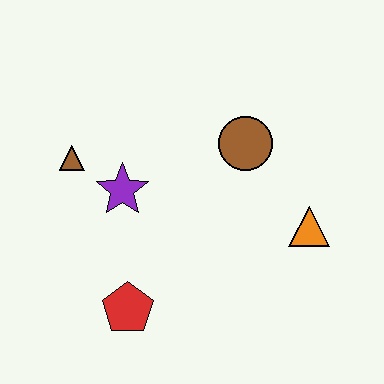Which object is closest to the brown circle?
The orange triangle is closest to the brown circle.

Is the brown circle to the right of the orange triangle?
No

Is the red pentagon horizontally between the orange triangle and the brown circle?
No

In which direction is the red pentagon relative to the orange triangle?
The red pentagon is to the left of the orange triangle.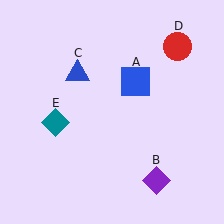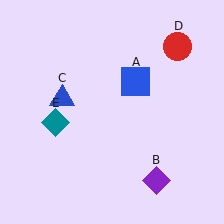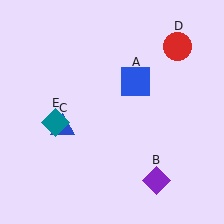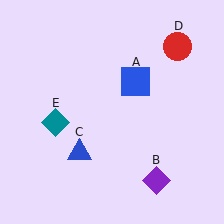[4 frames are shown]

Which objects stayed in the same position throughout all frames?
Blue square (object A) and purple diamond (object B) and red circle (object D) and teal diamond (object E) remained stationary.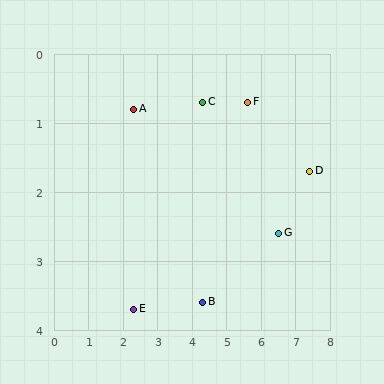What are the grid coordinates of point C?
Point C is at approximately (4.3, 0.7).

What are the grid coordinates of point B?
Point B is at approximately (4.3, 3.6).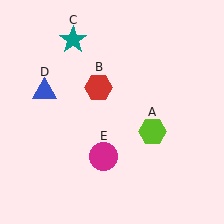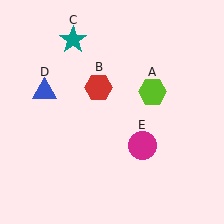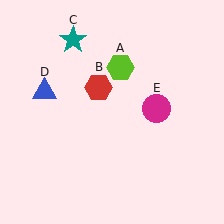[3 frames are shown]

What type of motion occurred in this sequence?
The lime hexagon (object A), magenta circle (object E) rotated counterclockwise around the center of the scene.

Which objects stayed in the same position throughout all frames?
Red hexagon (object B) and teal star (object C) and blue triangle (object D) remained stationary.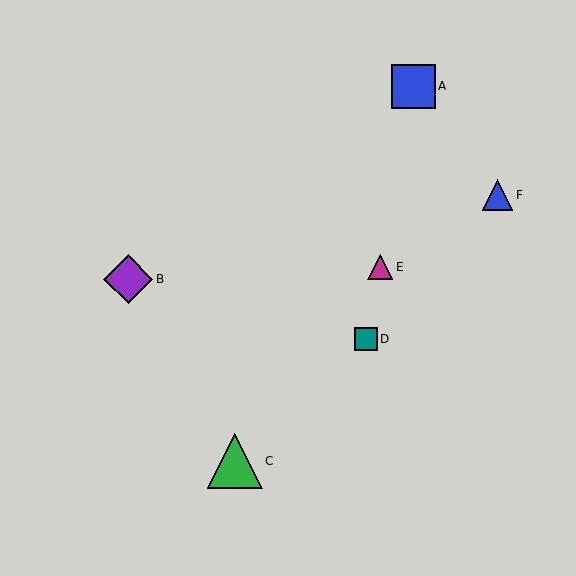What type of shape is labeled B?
Shape B is a purple diamond.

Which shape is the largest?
The green triangle (labeled C) is the largest.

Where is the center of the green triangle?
The center of the green triangle is at (235, 461).